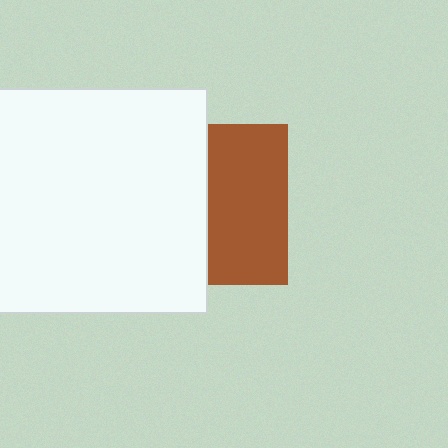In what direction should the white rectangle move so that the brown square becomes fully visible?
The white rectangle should move left. That is the shortest direction to clear the overlap and leave the brown square fully visible.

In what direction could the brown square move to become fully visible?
The brown square could move right. That would shift it out from behind the white rectangle entirely.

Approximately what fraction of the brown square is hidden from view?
Roughly 50% of the brown square is hidden behind the white rectangle.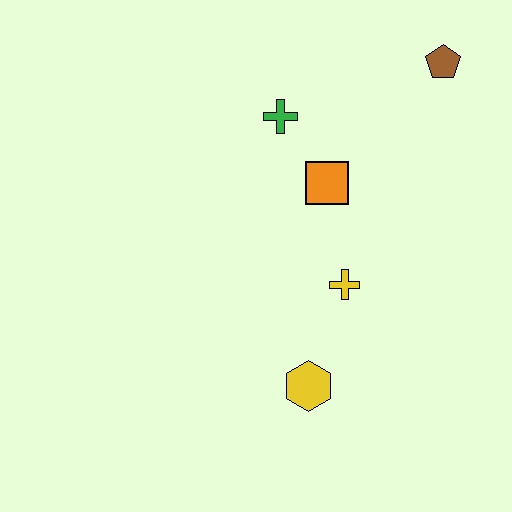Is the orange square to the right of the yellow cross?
No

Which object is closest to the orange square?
The green cross is closest to the orange square.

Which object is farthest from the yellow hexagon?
The brown pentagon is farthest from the yellow hexagon.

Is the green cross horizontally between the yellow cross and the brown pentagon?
No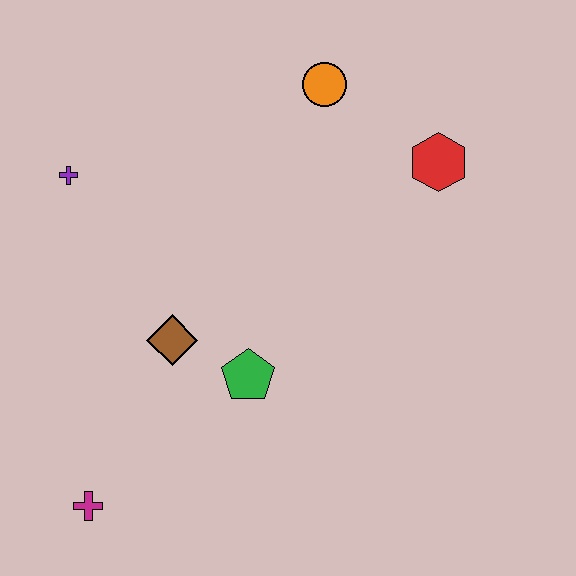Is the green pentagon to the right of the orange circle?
No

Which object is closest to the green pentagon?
The brown diamond is closest to the green pentagon.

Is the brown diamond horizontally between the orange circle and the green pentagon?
No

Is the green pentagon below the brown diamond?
Yes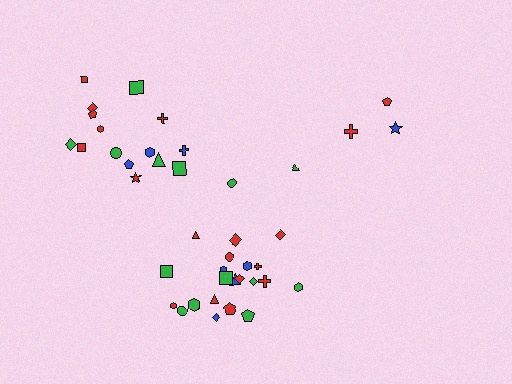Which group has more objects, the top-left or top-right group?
The top-left group.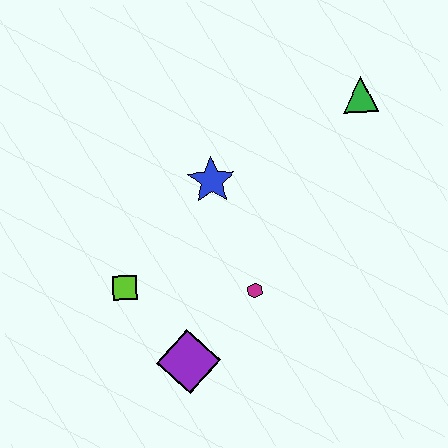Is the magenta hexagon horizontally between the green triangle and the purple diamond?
Yes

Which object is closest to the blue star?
The magenta hexagon is closest to the blue star.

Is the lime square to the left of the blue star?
Yes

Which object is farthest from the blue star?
The purple diamond is farthest from the blue star.